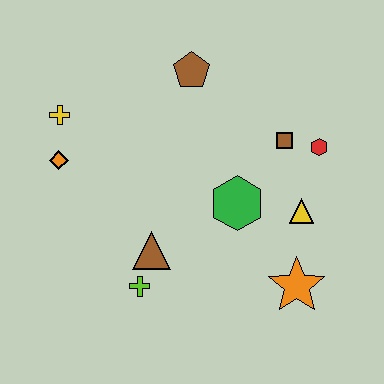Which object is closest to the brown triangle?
The lime cross is closest to the brown triangle.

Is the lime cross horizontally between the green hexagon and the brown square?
No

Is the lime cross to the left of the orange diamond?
No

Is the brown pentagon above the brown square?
Yes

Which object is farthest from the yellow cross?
The orange star is farthest from the yellow cross.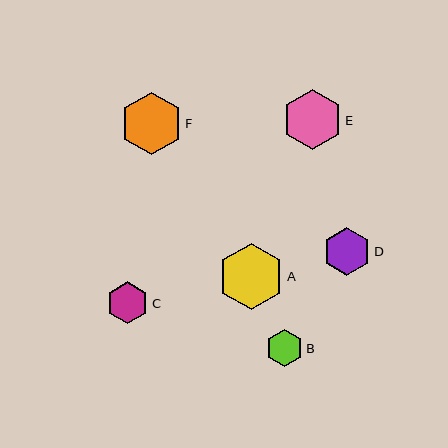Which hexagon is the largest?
Hexagon A is the largest with a size of approximately 66 pixels.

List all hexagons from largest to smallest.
From largest to smallest: A, F, E, D, C, B.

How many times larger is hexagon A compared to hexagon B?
Hexagon A is approximately 1.8 times the size of hexagon B.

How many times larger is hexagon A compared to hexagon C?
Hexagon A is approximately 1.6 times the size of hexagon C.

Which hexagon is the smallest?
Hexagon B is the smallest with a size of approximately 37 pixels.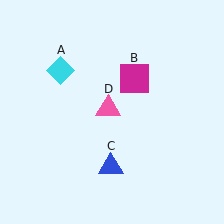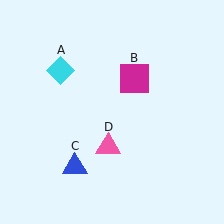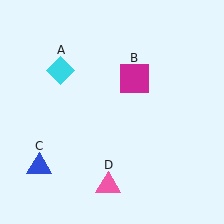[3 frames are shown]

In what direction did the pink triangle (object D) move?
The pink triangle (object D) moved down.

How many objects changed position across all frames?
2 objects changed position: blue triangle (object C), pink triangle (object D).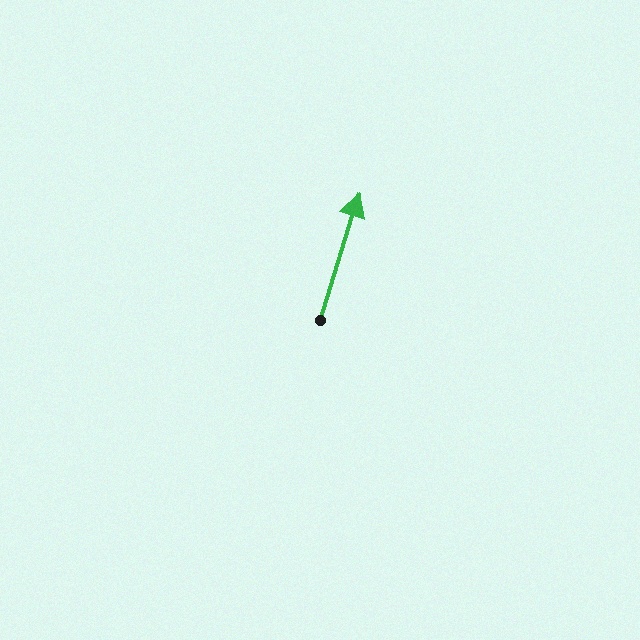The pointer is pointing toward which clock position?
Roughly 1 o'clock.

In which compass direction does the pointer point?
North.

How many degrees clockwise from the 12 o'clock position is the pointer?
Approximately 17 degrees.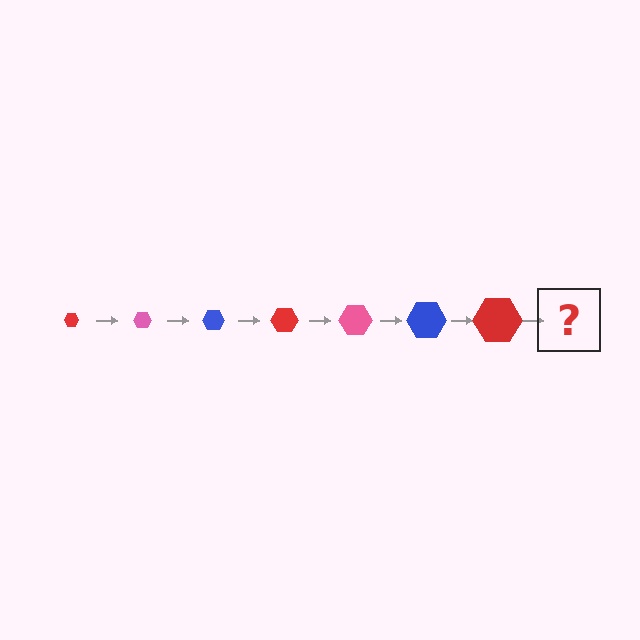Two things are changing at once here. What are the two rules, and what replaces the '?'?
The two rules are that the hexagon grows larger each step and the color cycles through red, pink, and blue. The '?' should be a pink hexagon, larger than the previous one.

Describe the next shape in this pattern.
It should be a pink hexagon, larger than the previous one.